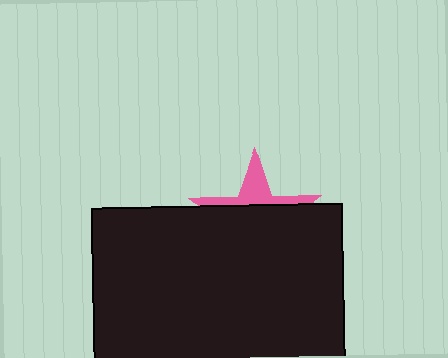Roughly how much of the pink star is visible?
A small part of it is visible (roughly 32%).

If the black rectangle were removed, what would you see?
You would see the complete pink star.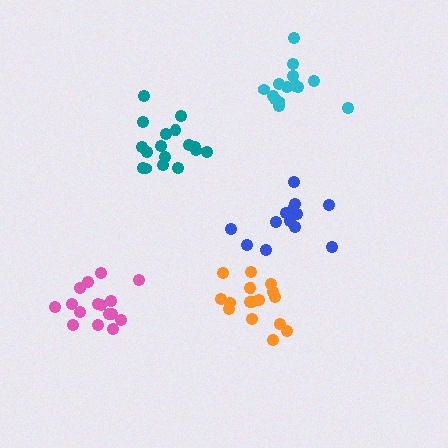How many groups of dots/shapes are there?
There are 5 groups.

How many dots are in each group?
Group 1: 17 dots, Group 2: 17 dots, Group 3: 16 dots, Group 4: 13 dots, Group 5: 16 dots (79 total).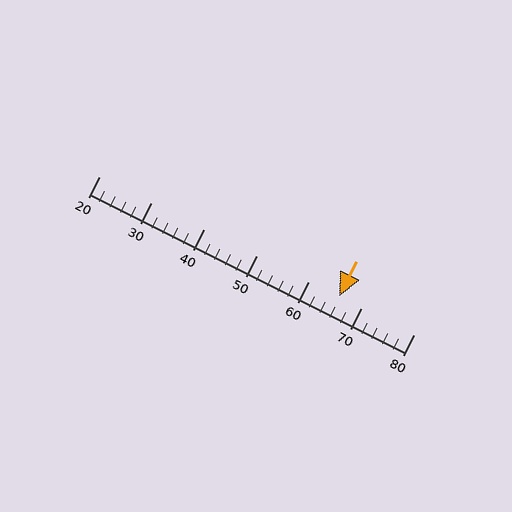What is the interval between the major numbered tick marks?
The major tick marks are spaced 10 units apart.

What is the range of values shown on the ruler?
The ruler shows values from 20 to 80.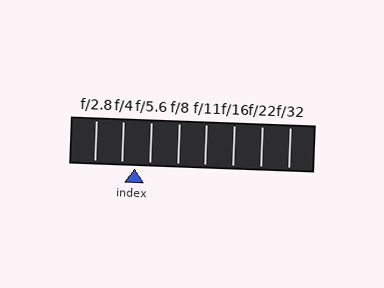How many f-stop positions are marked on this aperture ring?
There are 8 f-stop positions marked.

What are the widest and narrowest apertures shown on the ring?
The widest aperture shown is f/2.8 and the narrowest is f/32.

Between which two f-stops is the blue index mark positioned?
The index mark is between f/4 and f/5.6.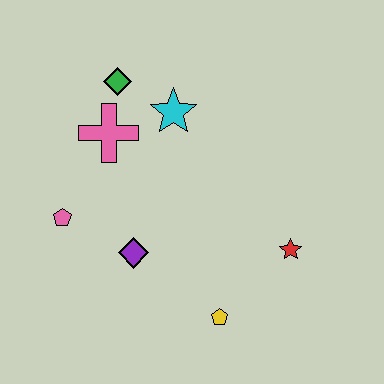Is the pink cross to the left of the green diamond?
Yes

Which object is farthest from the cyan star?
The yellow pentagon is farthest from the cyan star.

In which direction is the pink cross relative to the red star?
The pink cross is to the left of the red star.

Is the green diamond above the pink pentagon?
Yes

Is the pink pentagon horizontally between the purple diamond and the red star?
No